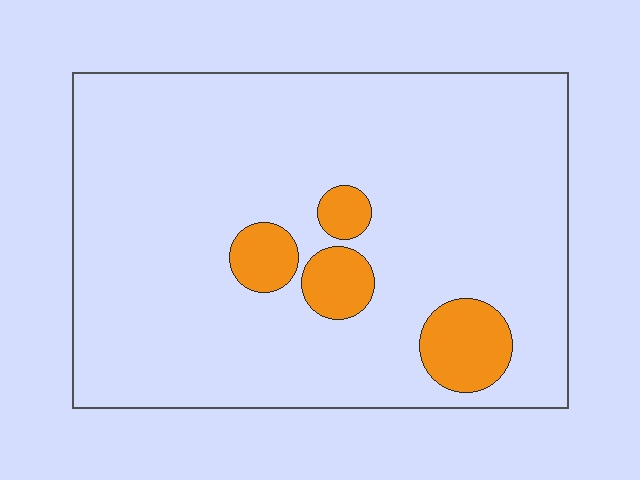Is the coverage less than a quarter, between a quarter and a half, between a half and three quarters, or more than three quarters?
Less than a quarter.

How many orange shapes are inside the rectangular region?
4.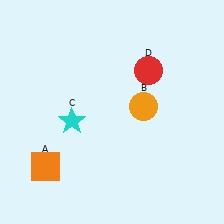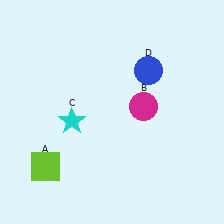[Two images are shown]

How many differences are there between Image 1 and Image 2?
There are 3 differences between the two images.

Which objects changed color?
A changed from orange to lime. B changed from orange to magenta. D changed from red to blue.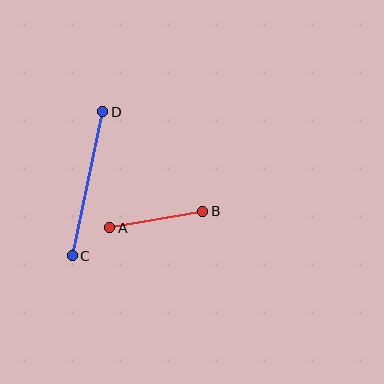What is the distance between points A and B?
The distance is approximately 94 pixels.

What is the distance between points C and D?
The distance is approximately 147 pixels.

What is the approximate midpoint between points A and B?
The midpoint is at approximately (156, 219) pixels.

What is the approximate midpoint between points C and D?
The midpoint is at approximately (87, 184) pixels.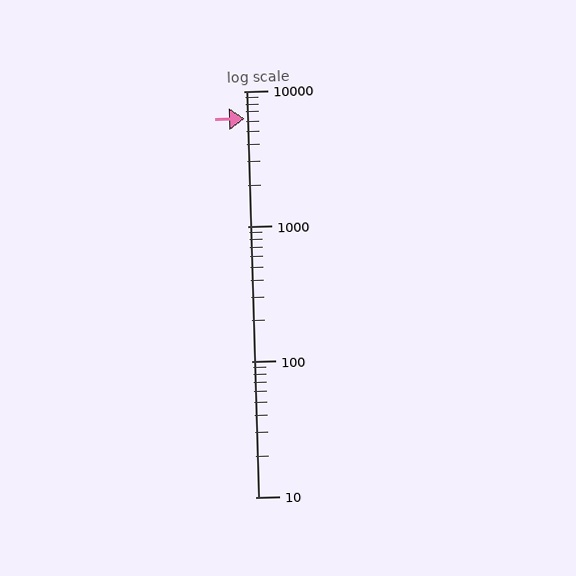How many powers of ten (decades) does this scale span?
The scale spans 3 decades, from 10 to 10000.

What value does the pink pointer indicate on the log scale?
The pointer indicates approximately 6300.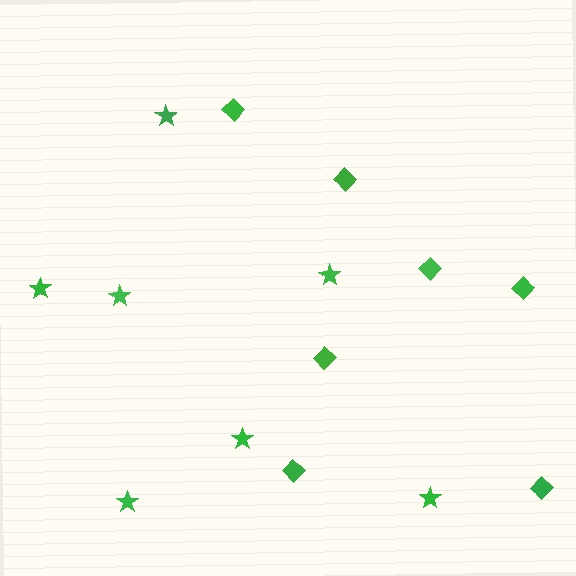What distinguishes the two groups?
There are 2 groups: one group of diamonds (7) and one group of stars (7).